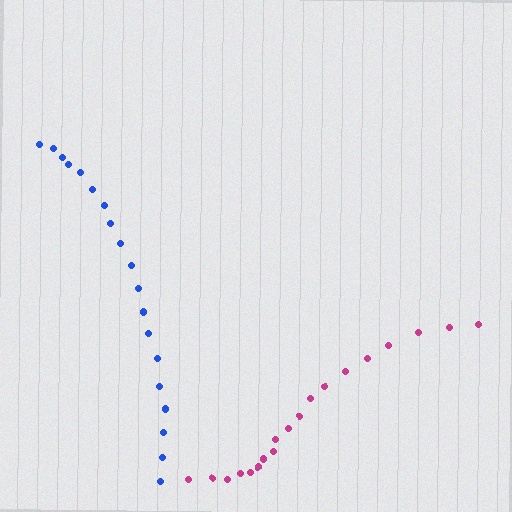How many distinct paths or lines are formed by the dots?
There are 2 distinct paths.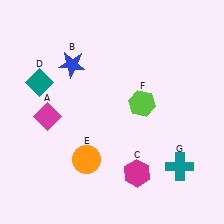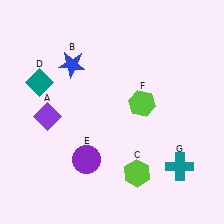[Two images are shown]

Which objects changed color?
A changed from magenta to purple. C changed from magenta to lime. E changed from orange to purple.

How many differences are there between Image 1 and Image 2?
There are 3 differences between the two images.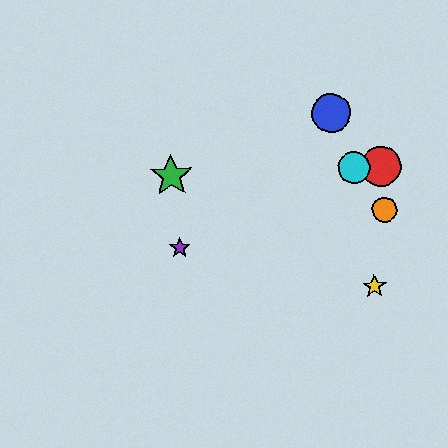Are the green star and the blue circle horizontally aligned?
No, the green star is at y≈176 and the blue circle is at y≈113.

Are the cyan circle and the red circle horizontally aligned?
Yes, both are at y≈168.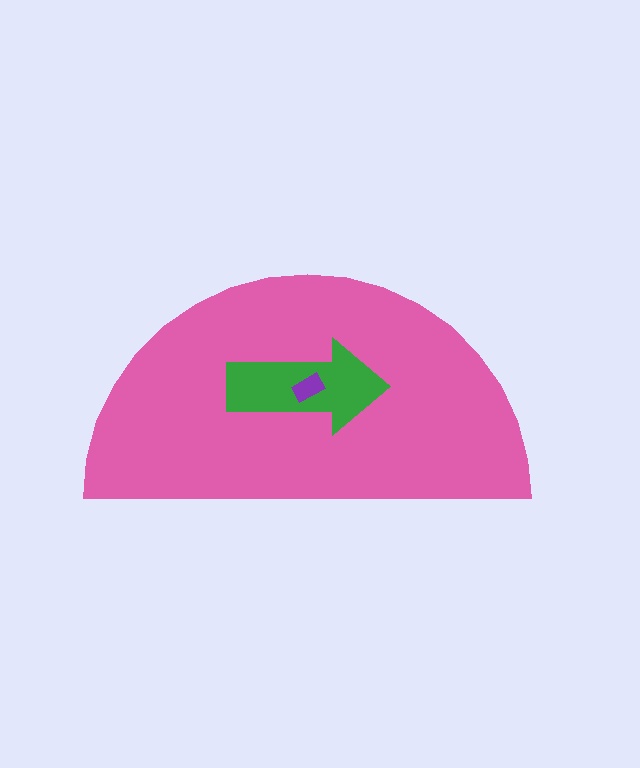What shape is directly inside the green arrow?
The purple rectangle.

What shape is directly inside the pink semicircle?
The green arrow.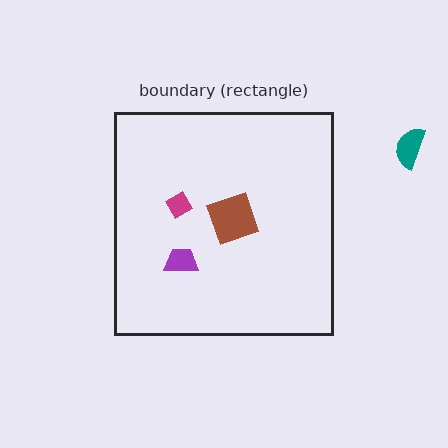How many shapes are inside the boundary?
3 inside, 1 outside.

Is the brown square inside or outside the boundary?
Inside.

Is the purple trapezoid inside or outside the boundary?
Inside.